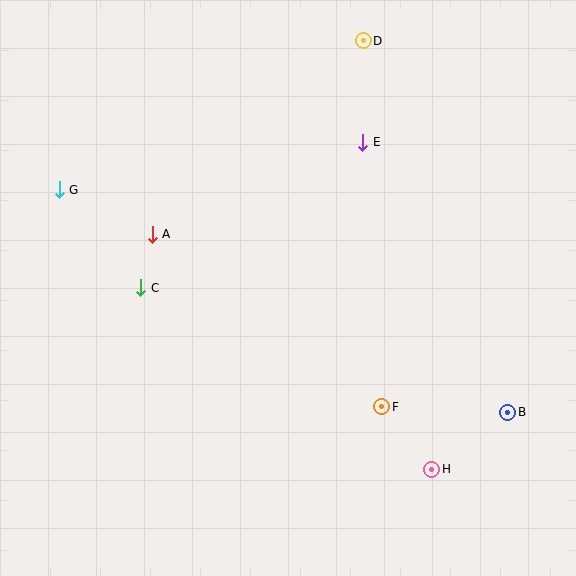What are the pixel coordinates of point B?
Point B is at (508, 412).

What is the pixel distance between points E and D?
The distance between E and D is 101 pixels.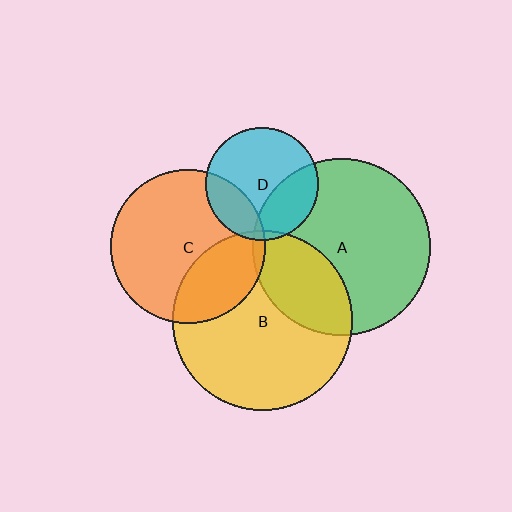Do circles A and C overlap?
Yes.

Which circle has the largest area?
Circle B (yellow).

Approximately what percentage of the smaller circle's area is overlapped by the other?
Approximately 5%.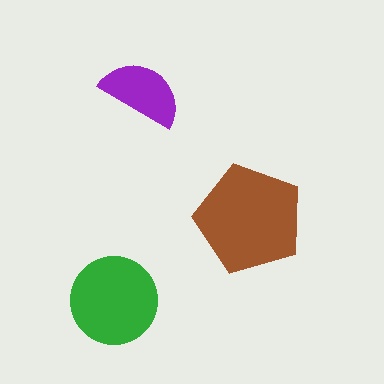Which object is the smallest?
The purple semicircle.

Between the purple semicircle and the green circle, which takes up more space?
The green circle.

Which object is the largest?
The brown pentagon.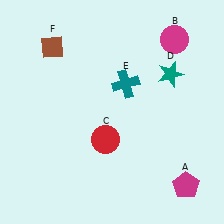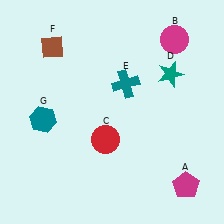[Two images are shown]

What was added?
A teal hexagon (G) was added in Image 2.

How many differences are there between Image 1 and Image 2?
There is 1 difference between the two images.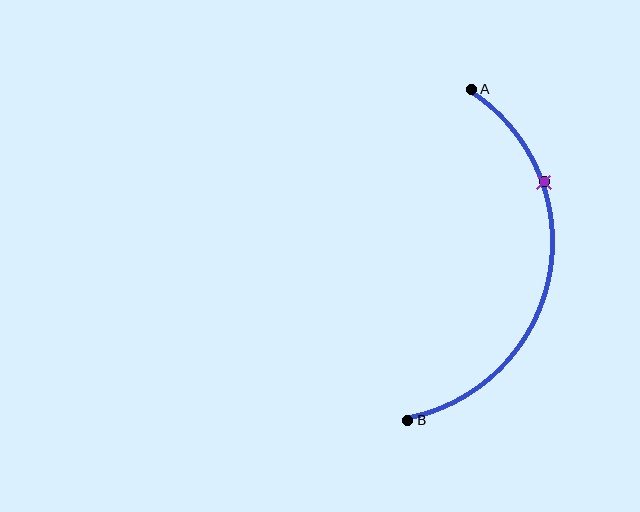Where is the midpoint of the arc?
The arc midpoint is the point on the curve farthest from the straight line joining A and B. It sits to the right of that line.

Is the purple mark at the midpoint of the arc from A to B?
No. The purple mark lies on the arc but is closer to endpoint A. The arc midpoint would be at the point on the curve equidistant along the arc from both A and B.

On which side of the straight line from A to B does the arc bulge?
The arc bulges to the right of the straight line connecting A and B.